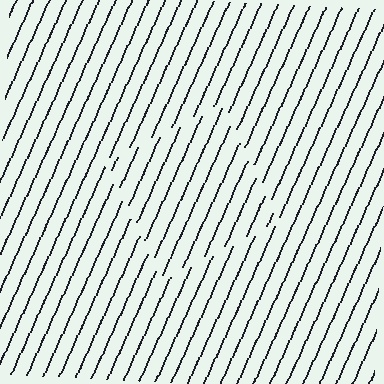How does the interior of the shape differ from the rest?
The interior of the shape contains the same grating, shifted by half a period — the contour is defined by the phase discontinuity where line-ends from the inner and outer gratings abut.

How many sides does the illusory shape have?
4 sides — the line-ends trace a square.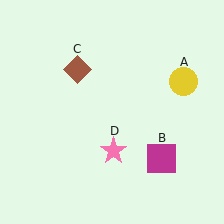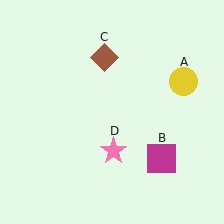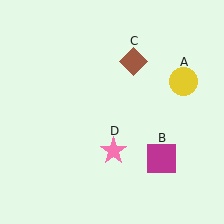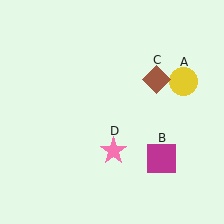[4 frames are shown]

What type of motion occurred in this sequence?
The brown diamond (object C) rotated clockwise around the center of the scene.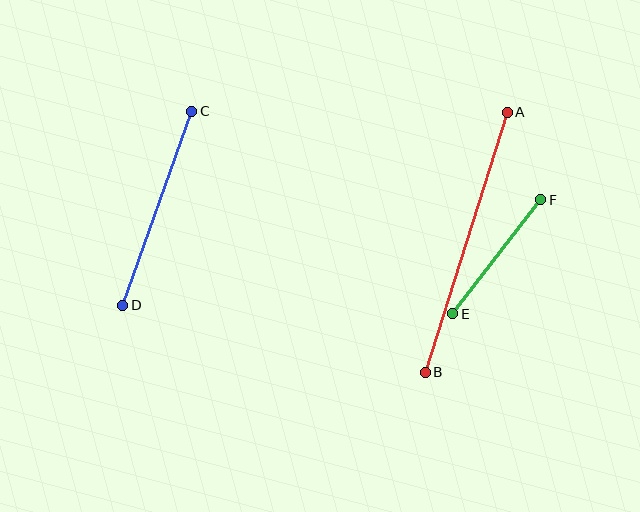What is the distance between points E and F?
The distance is approximately 144 pixels.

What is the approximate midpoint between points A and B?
The midpoint is at approximately (466, 242) pixels.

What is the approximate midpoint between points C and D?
The midpoint is at approximately (157, 208) pixels.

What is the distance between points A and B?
The distance is approximately 273 pixels.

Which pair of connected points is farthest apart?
Points A and B are farthest apart.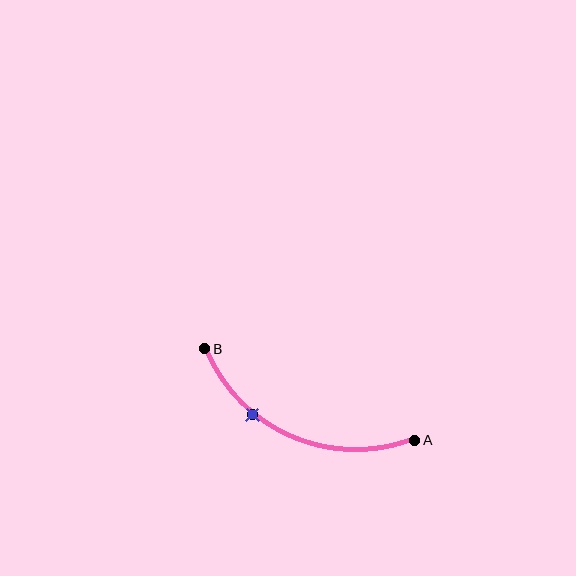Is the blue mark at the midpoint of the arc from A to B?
No. The blue mark lies on the arc but is closer to endpoint B. The arc midpoint would be at the point on the curve equidistant along the arc from both A and B.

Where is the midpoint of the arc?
The arc midpoint is the point on the curve farthest from the straight line joining A and B. It sits below that line.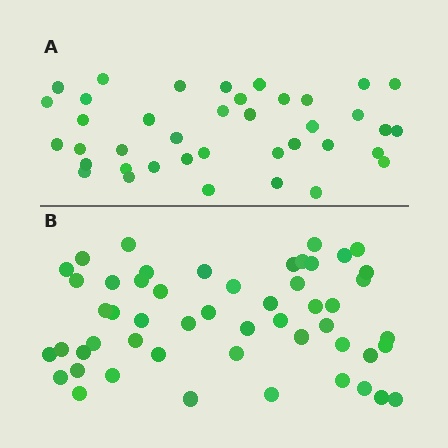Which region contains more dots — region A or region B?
Region B (the bottom region) has more dots.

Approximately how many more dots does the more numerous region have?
Region B has approximately 15 more dots than region A.